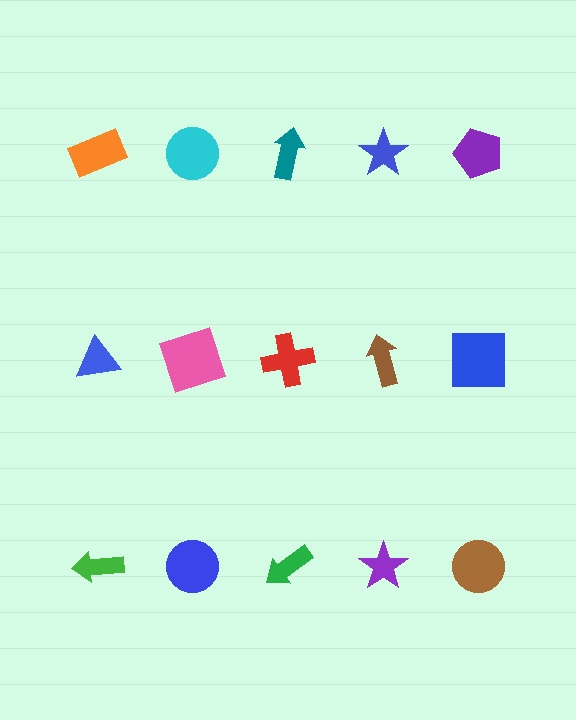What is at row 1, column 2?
A cyan circle.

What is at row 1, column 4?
A blue star.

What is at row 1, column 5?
A purple pentagon.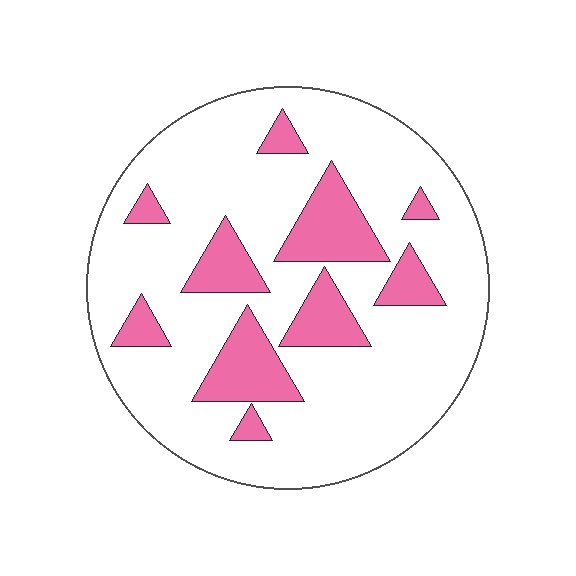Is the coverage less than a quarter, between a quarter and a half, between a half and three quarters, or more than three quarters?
Less than a quarter.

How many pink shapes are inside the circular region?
10.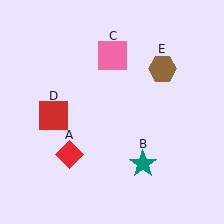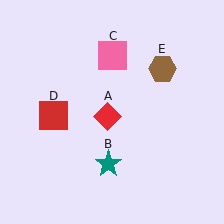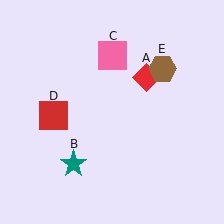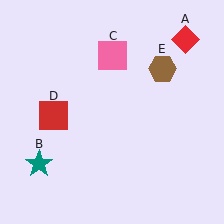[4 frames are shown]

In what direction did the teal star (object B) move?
The teal star (object B) moved left.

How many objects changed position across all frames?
2 objects changed position: red diamond (object A), teal star (object B).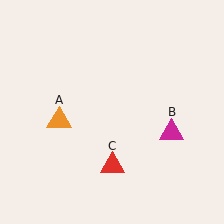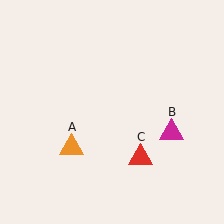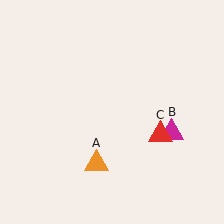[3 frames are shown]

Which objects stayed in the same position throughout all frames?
Magenta triangle (object B) remained stationary.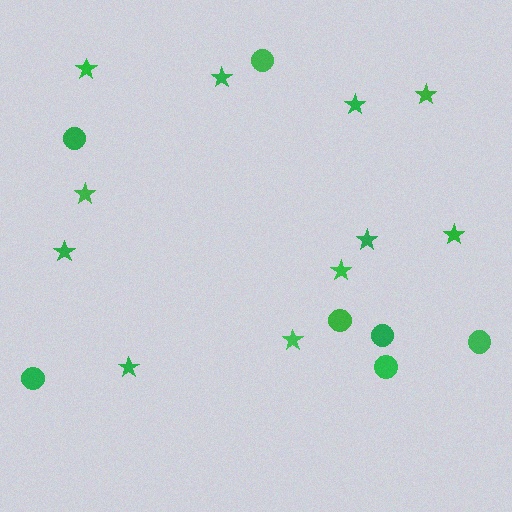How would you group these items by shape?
There are 2 groups: one group of stars (11) and one group of circles (7).